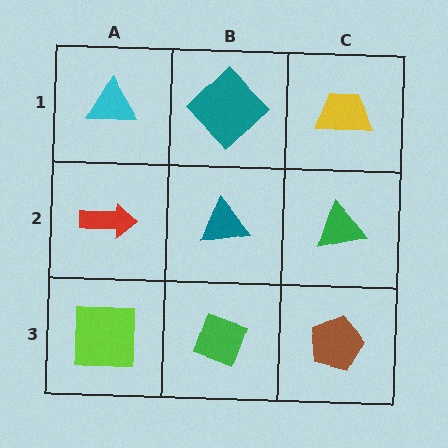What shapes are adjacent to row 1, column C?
A green triangle (row 2, column C), a teal diamond (row 1, column B).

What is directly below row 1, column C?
A green triangle.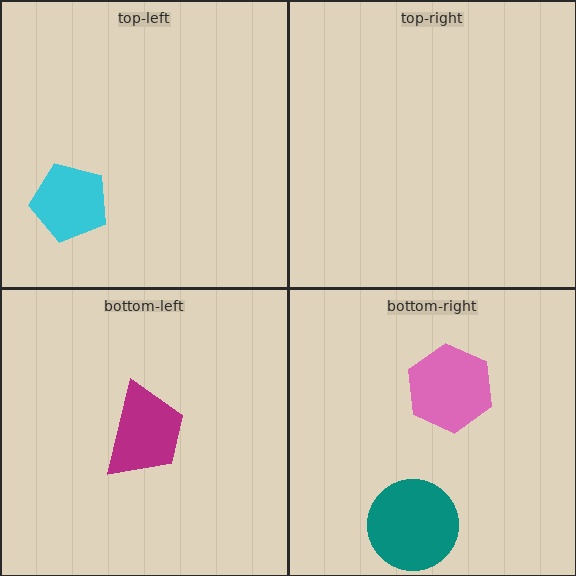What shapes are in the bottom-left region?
The magenta trapezoid.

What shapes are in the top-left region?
The cyan pentagon.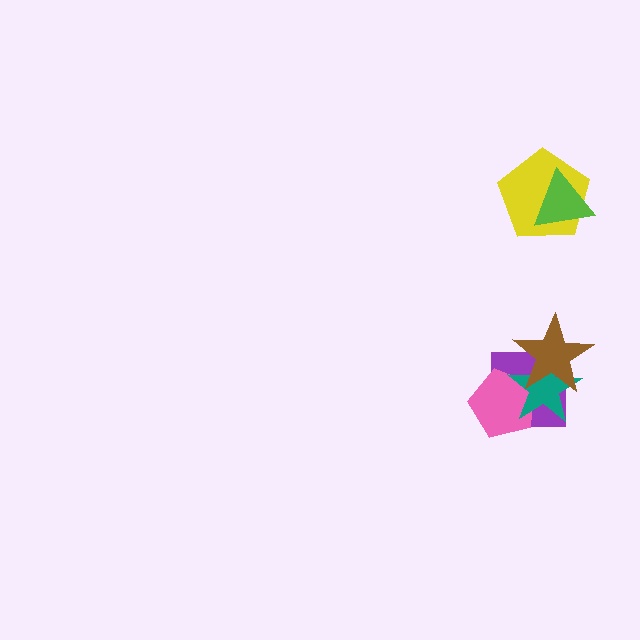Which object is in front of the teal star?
The brown star is in front of the teal star.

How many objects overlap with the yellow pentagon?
1 object overlaps with the yellow pentagon.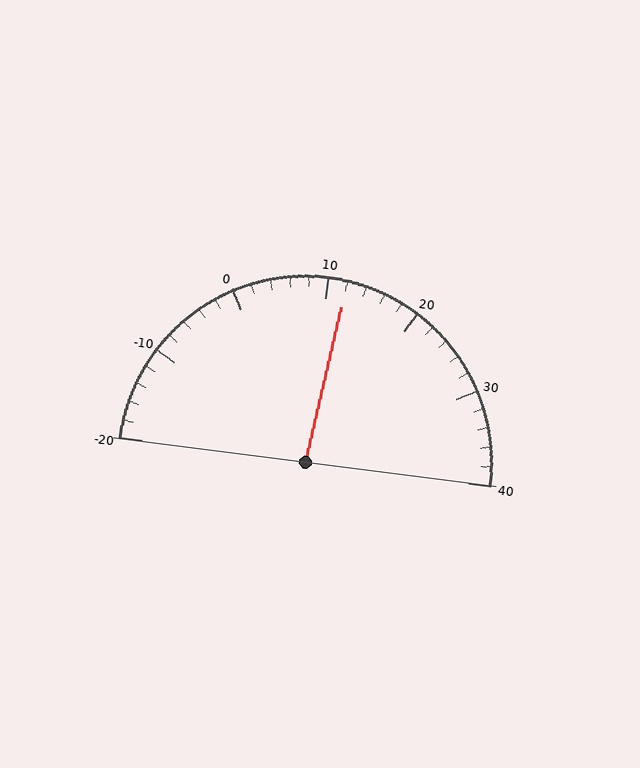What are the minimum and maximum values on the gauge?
The gauge ranges from -20 to 40.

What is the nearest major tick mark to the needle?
The nearest major tick mark is 10.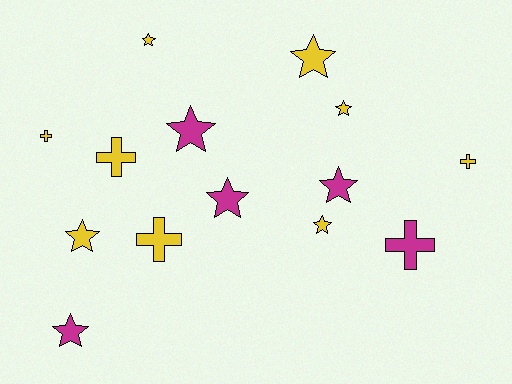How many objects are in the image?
There are 14 objects.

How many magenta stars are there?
There are 4 magenta stars.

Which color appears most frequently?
Yellow, with 9 objects.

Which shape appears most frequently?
Star, with 9 objects.